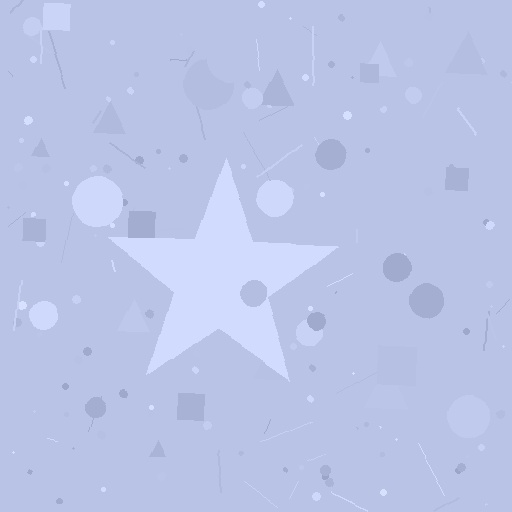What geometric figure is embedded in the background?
A star is embedded in the background.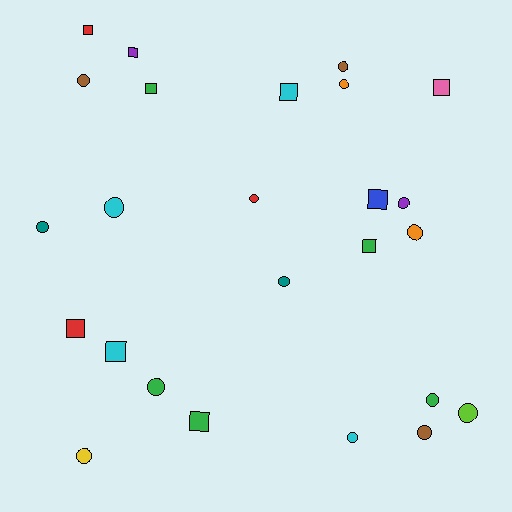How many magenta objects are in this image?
There are no magenta objects.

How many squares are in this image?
There are 10 squares.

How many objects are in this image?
There are 25 objects.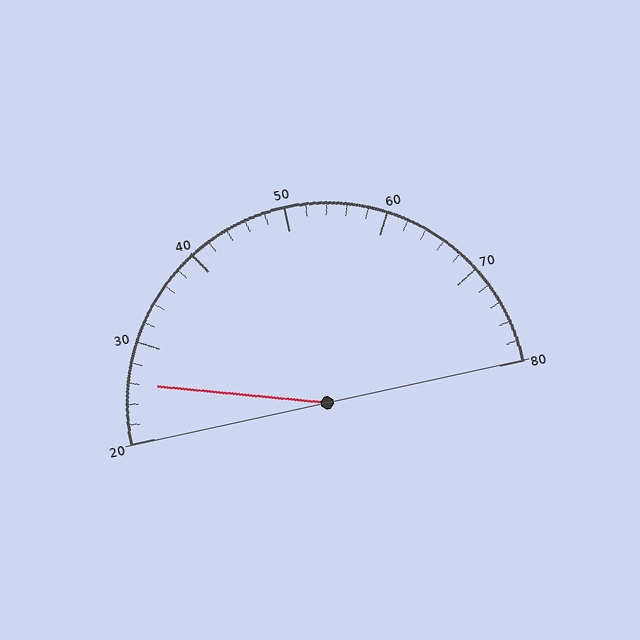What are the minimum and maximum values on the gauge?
The gauge ranges from 20 to 80.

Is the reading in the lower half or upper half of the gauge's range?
The reading is in the lower half of the range (20 to 80).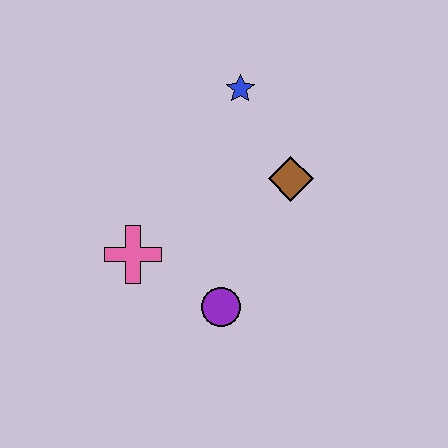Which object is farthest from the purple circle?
The blue star is farthest from the purple circle.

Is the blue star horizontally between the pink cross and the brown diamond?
Yes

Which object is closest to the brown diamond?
The blue star is closest to the brown diamond.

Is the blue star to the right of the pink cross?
Yes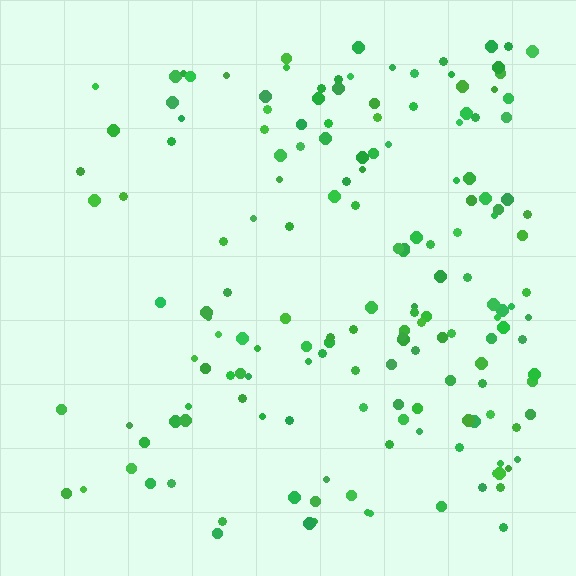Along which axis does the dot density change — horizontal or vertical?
Horizontal.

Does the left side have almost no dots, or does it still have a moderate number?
Still a moderate number, just noticeably fewer than the right.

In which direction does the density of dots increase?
From left to right, with the right side densest.